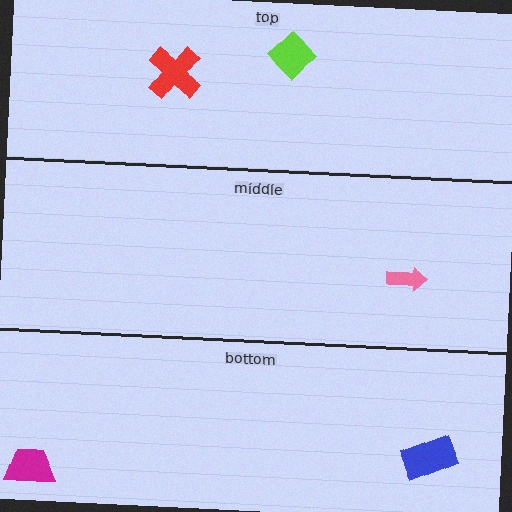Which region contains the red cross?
The top region.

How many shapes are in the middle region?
1.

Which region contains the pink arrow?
The middle region.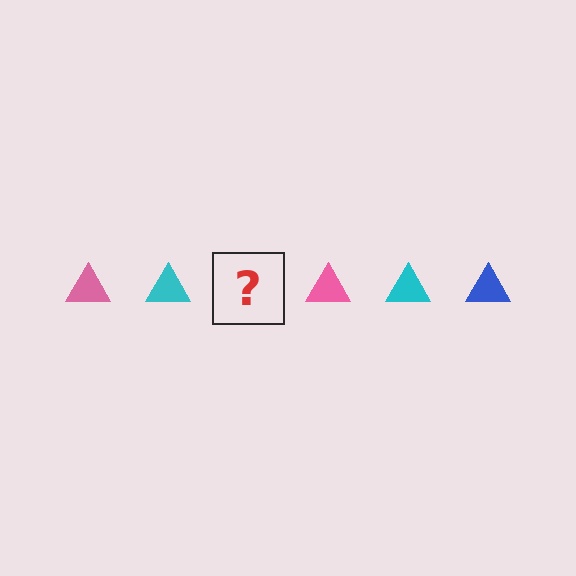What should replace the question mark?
The question mark should be replaced with a blue triangle.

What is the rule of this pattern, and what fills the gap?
The rule is that the pattern cycles through pink, cyan, blue triangles. The gap should be filled with a blue triangle.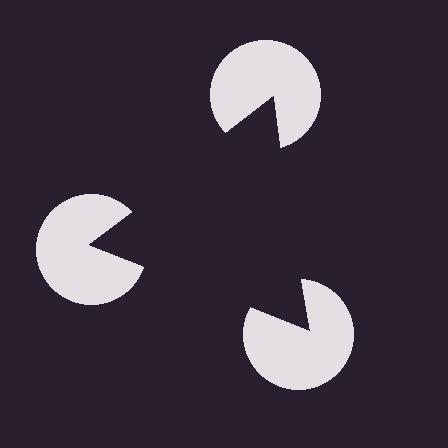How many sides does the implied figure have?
3 sides.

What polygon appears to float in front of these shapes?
An illusory triangle — its edges are inferred from the aligned wedge cuts in the pac-man discs, not physically drawn.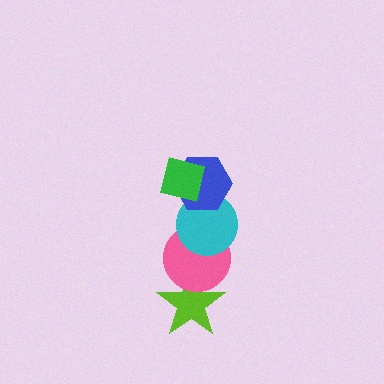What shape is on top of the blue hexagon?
The green square is on top of the blue hexagon.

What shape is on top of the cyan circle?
The blue hexagon is on top of the cyan circle.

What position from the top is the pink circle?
The pink circle is 4th from the top.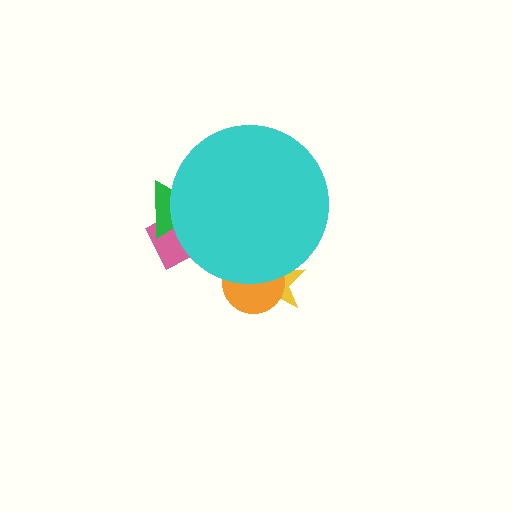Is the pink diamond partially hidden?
Yes, the pink diamond is partially hidden behind the cyan circle.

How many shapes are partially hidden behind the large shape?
5 shapes are partially hidden.